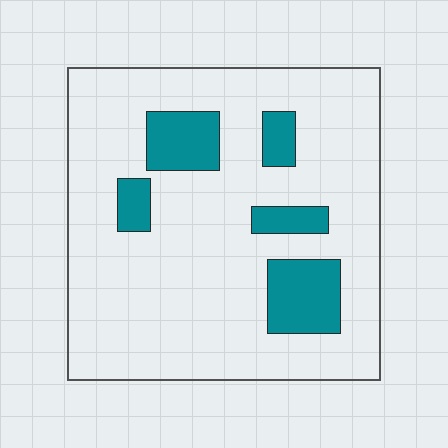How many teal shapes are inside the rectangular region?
5.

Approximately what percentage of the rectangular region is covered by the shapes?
Approximately 15%.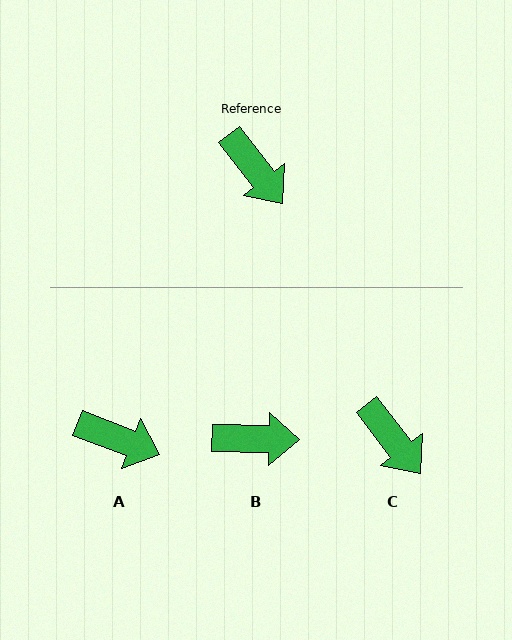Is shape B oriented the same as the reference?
No, it is off by about 51 degrees.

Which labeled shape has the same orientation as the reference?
C.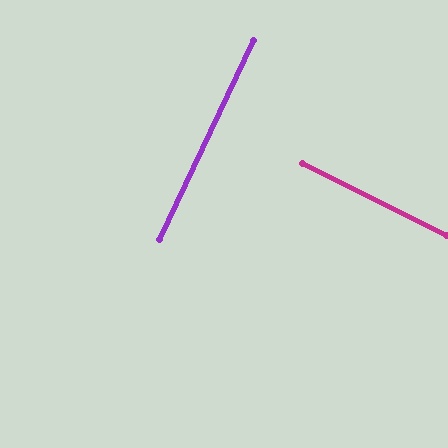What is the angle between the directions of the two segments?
Approximately 89 degrees.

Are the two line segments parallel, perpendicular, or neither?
Perpendicular — they meet at approximately 89°.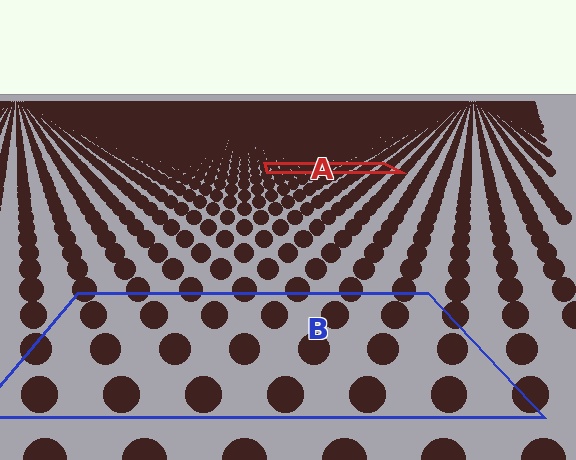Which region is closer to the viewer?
Region B is closer. The texture elements there are larger and more spread out.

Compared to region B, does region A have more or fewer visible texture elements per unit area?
Region A has more texture elements per unit area — they are packed more densely because it is farther away.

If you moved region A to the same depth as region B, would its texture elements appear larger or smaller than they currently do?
They would appear larger. At a closer depth, the same texture elements are projected at a bigger on-screen size.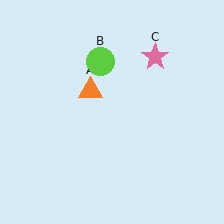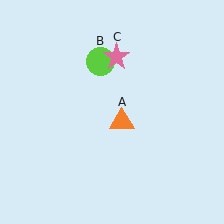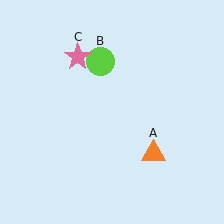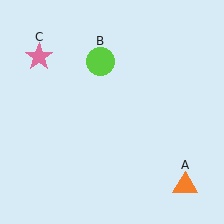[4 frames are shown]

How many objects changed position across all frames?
2 objects changed position: orange triangle (object A), pink star (object C).